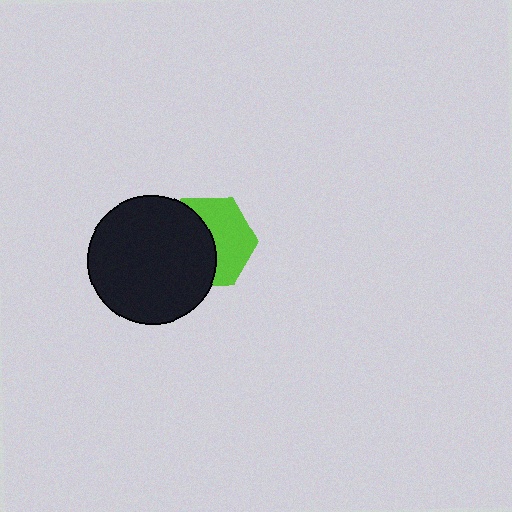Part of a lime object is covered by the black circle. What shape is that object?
It is a hexagon.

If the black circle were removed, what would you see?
You would see the complete lime hexagon.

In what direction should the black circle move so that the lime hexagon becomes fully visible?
The black circle should move left. That is the shortest direction to clear the overlap and leave the lime hexagon fully visible.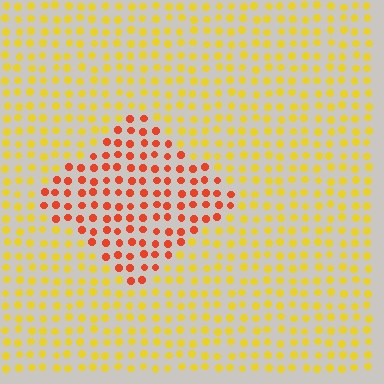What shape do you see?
I see a diamond.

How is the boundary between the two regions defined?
The boundary is defined purely by a slight shift in hue (about 45 degrees). Spacing, size, and orientation are identical on both sides.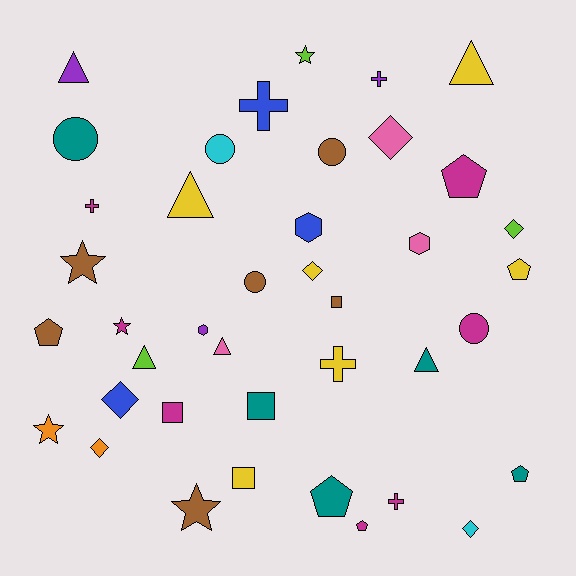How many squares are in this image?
There are 4 squares.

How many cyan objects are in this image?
There are 2 cyan objects.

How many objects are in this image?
There are 40 objects.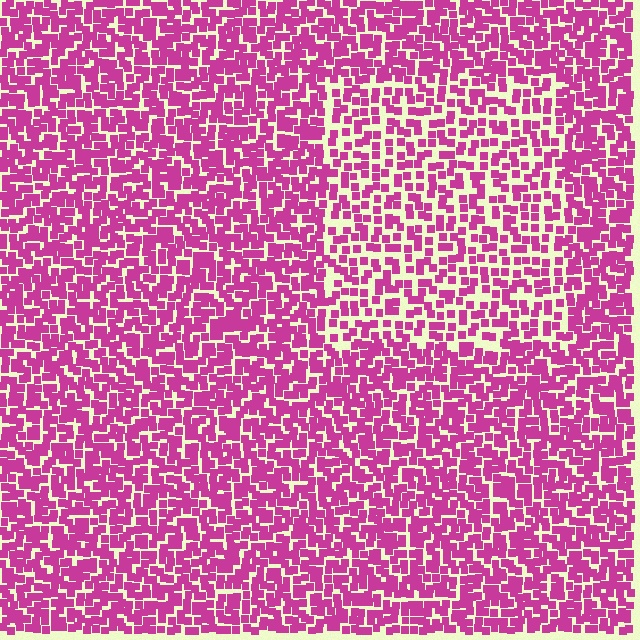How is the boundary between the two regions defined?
The boundary is defined by a change in element density (approximately 1.6x ratio). All elements are the same color, size, and shape.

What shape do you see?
I see a rectangle.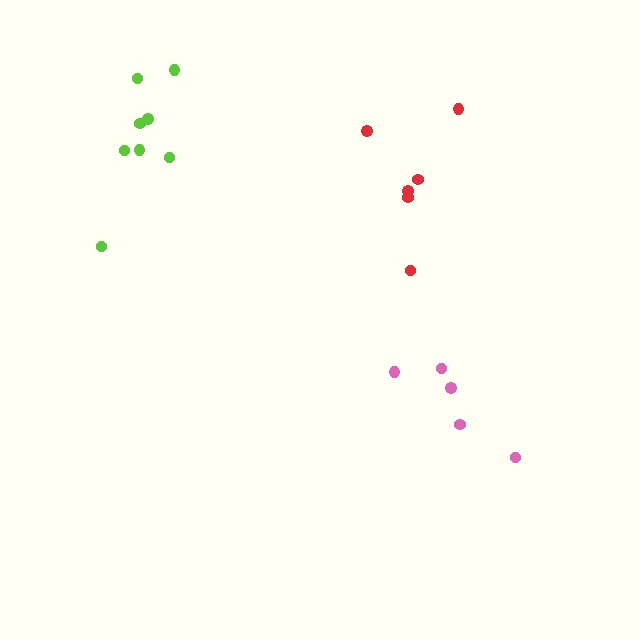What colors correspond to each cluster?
The clusters are colored: pink, lime, red.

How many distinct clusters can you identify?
There are 3 distinct clusters.